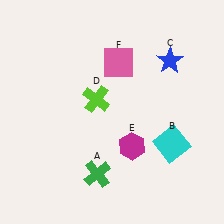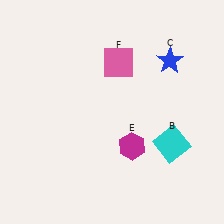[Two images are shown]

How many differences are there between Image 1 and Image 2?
There are 2 differences between the two images.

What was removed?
The lime cross (D), the green cross (A) were removed in Image 2.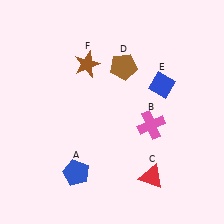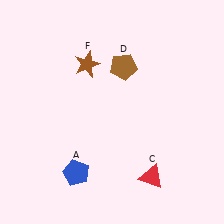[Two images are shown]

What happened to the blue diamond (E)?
The blue diamond (E) was removed in Image 2. It was in the top-right area of Image 1.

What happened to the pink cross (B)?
The pink cross (B) was removed in Image 2. It was in the bottom-right area of Image 1.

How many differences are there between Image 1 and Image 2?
There are 2 differences between the two images.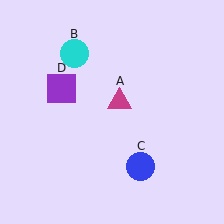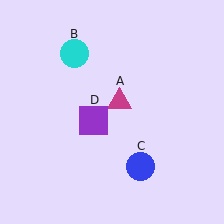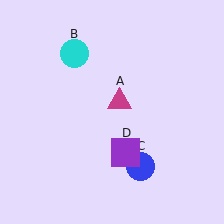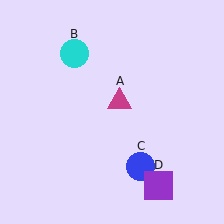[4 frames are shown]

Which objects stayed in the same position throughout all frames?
Magenta triangle (object A) and cyan circle (object B) and blue circle (object C) remained stationary.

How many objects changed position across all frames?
1 object changed position: purple square (object D).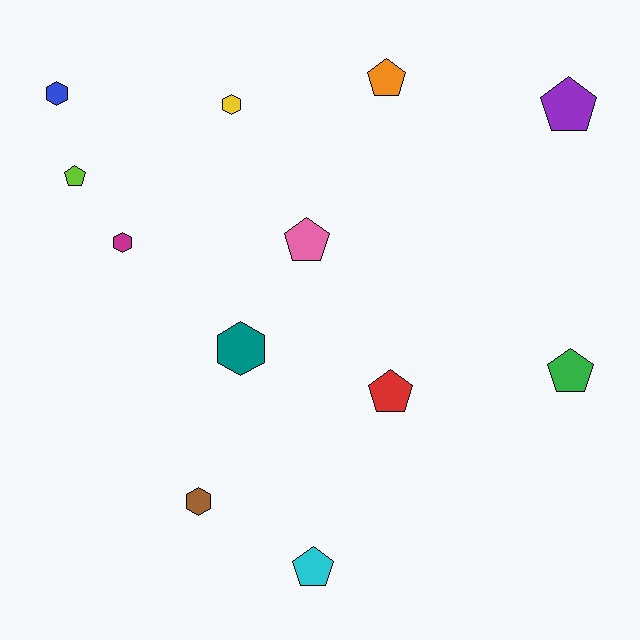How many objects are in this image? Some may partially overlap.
There are 12 objects.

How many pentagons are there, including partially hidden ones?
There are 7 pentagons.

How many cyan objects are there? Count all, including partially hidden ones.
There is 1 cyan object.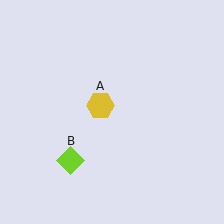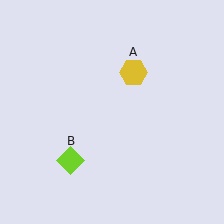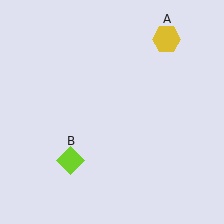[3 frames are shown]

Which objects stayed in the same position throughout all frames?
Lime diamond (object B) remained stationary.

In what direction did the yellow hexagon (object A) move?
The yellow hexagon (object A) moved up and to the right.